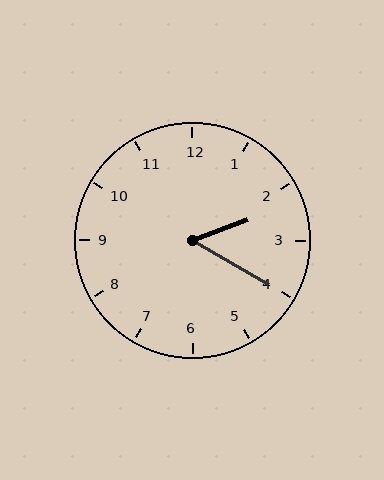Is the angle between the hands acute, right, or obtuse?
It is acute.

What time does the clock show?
2:20.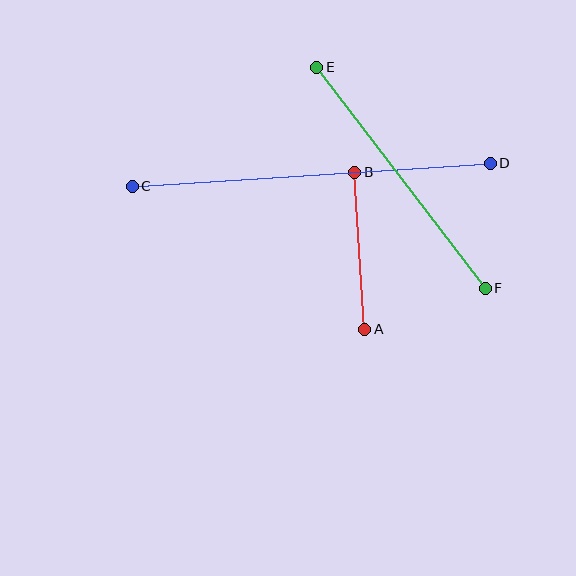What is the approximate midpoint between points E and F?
The midpoint is at approximately (401, 178) pixels.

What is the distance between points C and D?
The distance is approximately 358 pixels.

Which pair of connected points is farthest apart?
Points C and D are farthest apart.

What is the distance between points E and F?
The distance is approximately 278 pixels.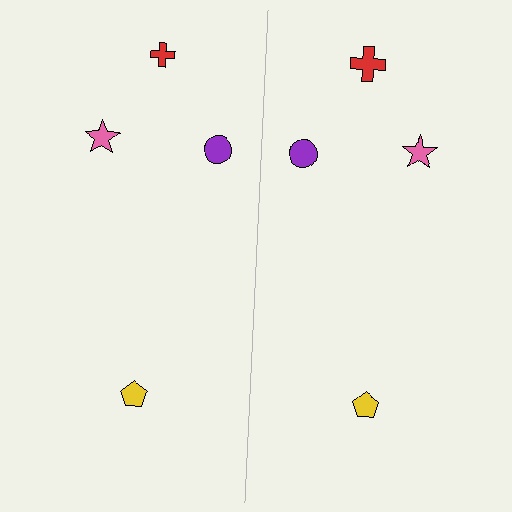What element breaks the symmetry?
The red cross on the right side has a different size than its mirror counterpart.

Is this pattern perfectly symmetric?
No, the pattern is not perfectly symmetric. The red cross on the right side has a different size than its mirror counterpart.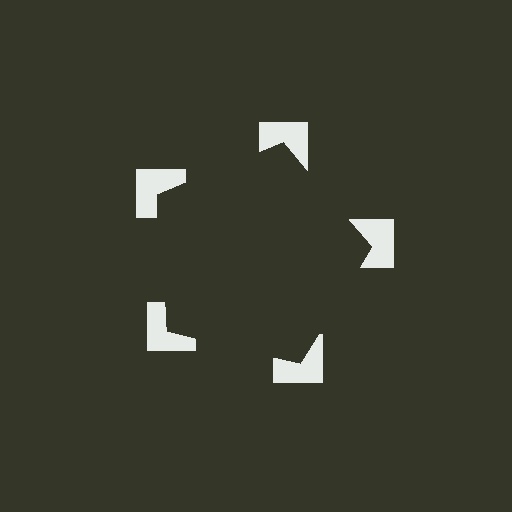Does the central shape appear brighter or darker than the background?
It typically appears slightly darker than the background, even though no actual brightness change is drawn.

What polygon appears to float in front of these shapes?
An illusory pentagon — its edges are inferred from the aligned wedge cuts in the notched squares, not physically drawn.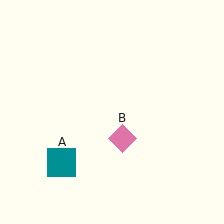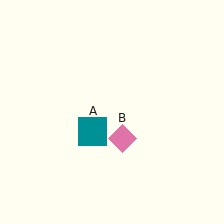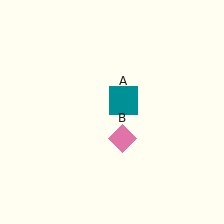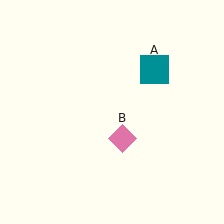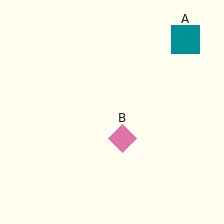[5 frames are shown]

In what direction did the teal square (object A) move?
The teal square (object A) moved up and to the right.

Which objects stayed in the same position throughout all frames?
Pink diamond (object B) remained stationary.